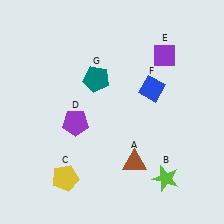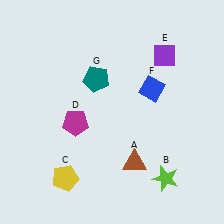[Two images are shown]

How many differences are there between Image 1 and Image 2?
There is 1 difference between the two images.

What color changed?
The pentagon (D) changed from purple in Image 1 to magenta in Image 2.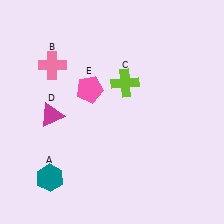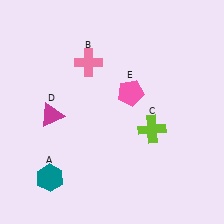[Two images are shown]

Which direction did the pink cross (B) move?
The pink cross (B) moved right.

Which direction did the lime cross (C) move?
The lime cross (C) moved down.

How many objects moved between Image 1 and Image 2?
3 objects moved between the two images.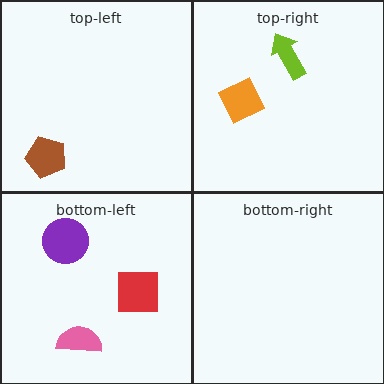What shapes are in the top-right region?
The lime arrow, the orange diamond.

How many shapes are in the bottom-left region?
3.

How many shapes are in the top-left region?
1.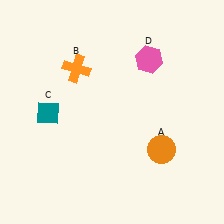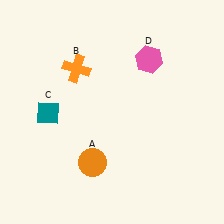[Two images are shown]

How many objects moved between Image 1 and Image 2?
1 object moved between the two images.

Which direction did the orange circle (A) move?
The orange circle (A) moved left.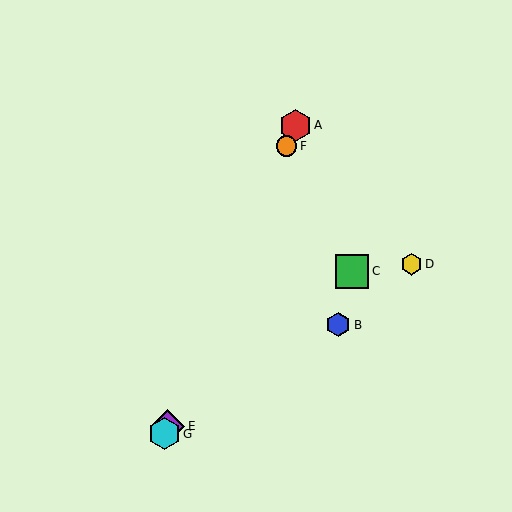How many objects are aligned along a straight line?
4 objects (A, E, F, G) are aligned along a straight line.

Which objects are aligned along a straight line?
Objects A, E, F, G are aligned along a straight line.